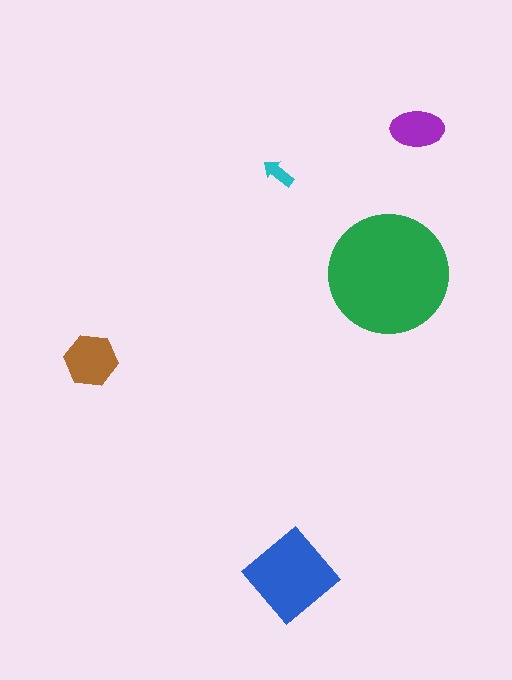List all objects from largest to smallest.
The green circle, the blue diamond, the brown hexagon, the purple ellipse, the cyan arrow.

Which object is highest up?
The purple ellipse is topmost.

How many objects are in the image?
There are 5 objects in the image.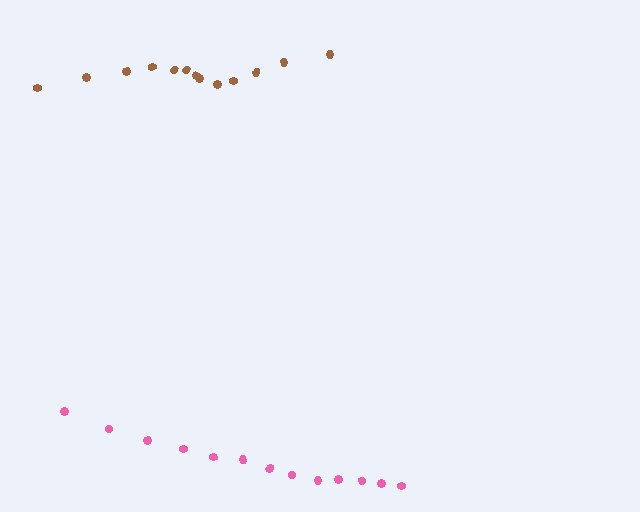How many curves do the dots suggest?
There are 2 distinct paths.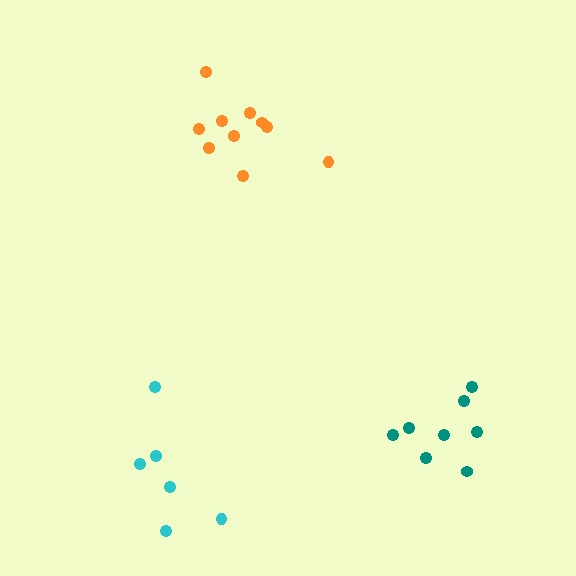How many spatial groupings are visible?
There are 3 spatial groupings.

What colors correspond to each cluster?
The clusters are colored: orange, cyan, teal.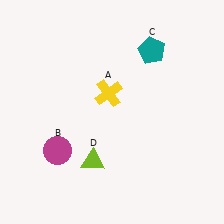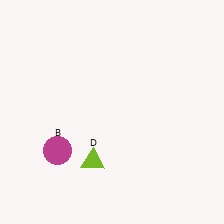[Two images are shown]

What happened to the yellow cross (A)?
The yellow cross (A) was removed in Image 2. It was in the top-left area of Image 1.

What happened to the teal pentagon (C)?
The teal pentagon (C) was removed in Image 2. It was in the top-right area of Image 1.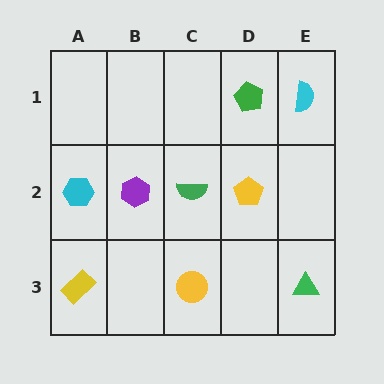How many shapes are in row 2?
4 shapes.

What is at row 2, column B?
A purple hexagon.